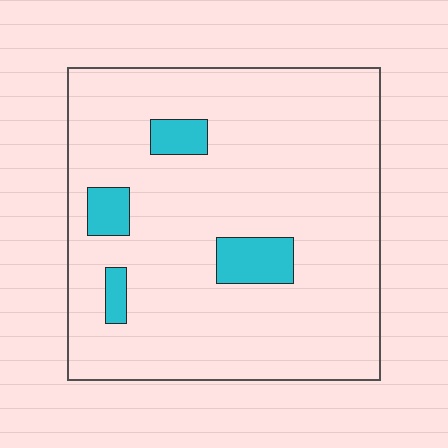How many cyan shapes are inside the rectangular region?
4.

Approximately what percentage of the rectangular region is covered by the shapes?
Approximately 10%.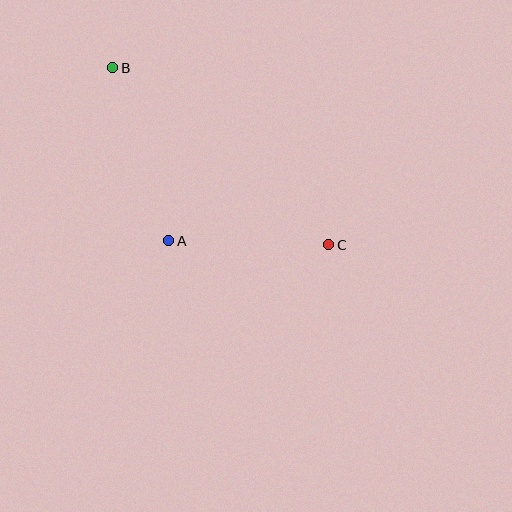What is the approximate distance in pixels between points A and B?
The distance between A and B is approximately 182 pixels.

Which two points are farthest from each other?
Points B and C are farthest from each other.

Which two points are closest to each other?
Points A and C are closest to each other.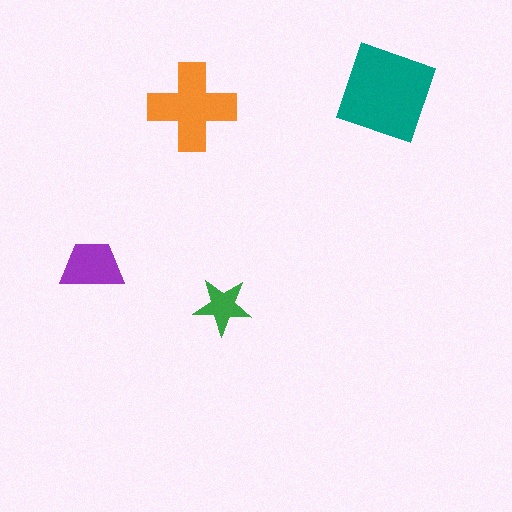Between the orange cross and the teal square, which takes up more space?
The teal square.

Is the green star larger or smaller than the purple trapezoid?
Smaller.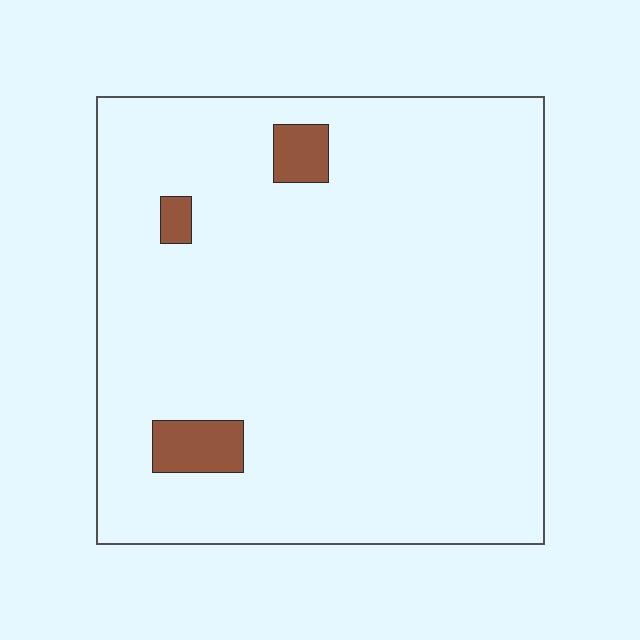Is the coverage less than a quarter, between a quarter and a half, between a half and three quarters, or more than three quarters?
Less than a quarter.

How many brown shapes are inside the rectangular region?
3.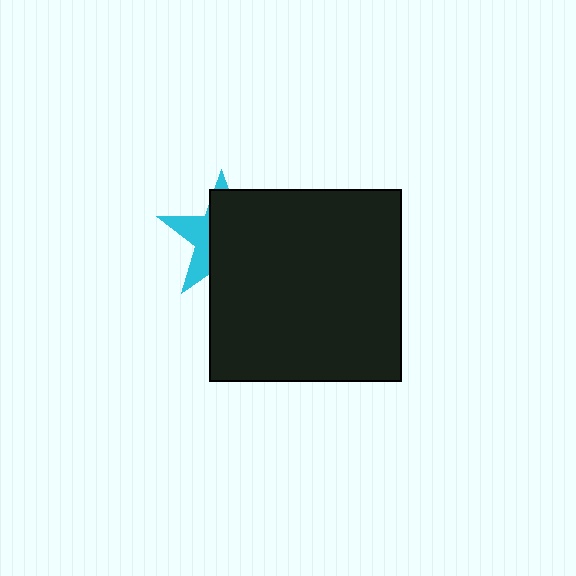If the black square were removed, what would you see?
You would see the complete cyan star.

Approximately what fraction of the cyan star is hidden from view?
Roughly 65% of the cyan star is hidden behind the black square.